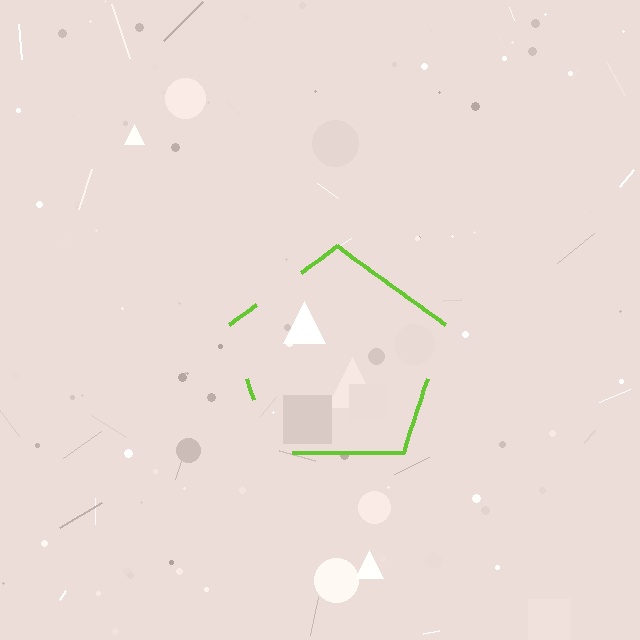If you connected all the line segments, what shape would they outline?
They would outline a pentagon.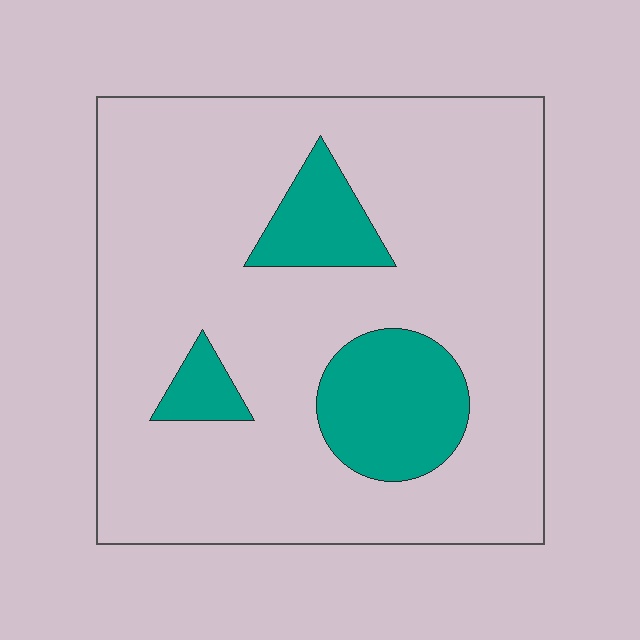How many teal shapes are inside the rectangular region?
3.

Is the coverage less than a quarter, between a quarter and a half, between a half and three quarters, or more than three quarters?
Less than a quarter.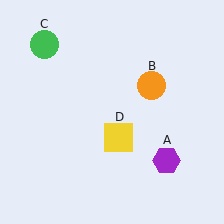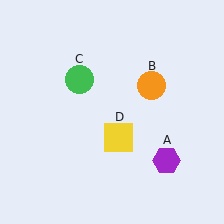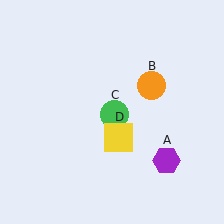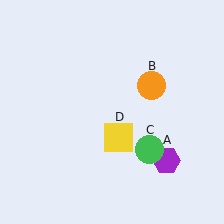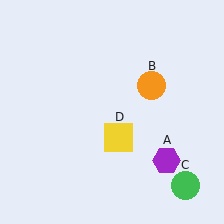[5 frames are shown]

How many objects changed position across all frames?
1 object changed position: green circle (object C).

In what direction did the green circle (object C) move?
The green circle (object C) moved down and to the right.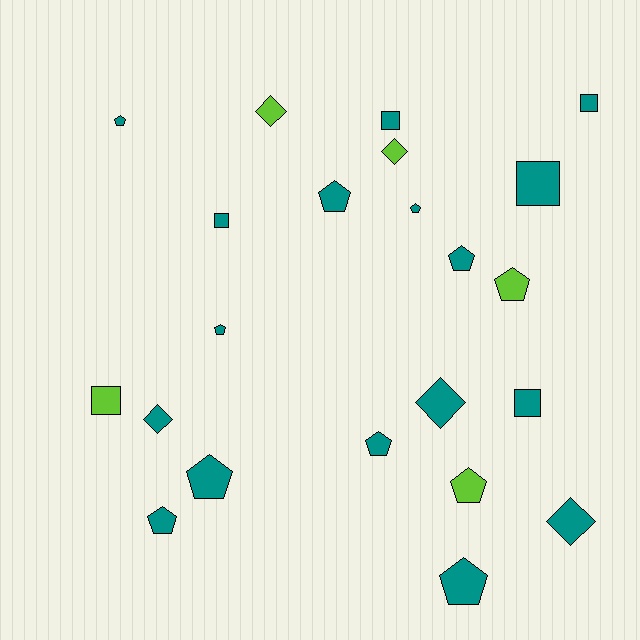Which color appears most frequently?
Teal, with 17 objects.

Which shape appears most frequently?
Pentagon, with 11 objects.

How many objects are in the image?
There are 22 objects.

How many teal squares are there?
There are 5 teal squares.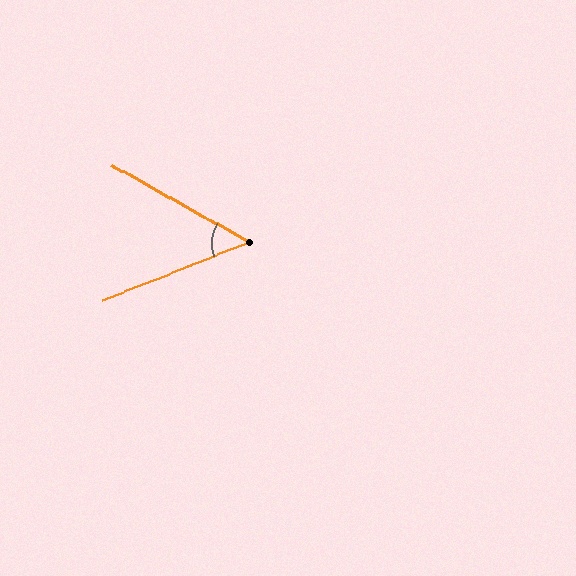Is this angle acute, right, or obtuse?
It is acute.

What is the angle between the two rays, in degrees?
Approximately 51 degrees.